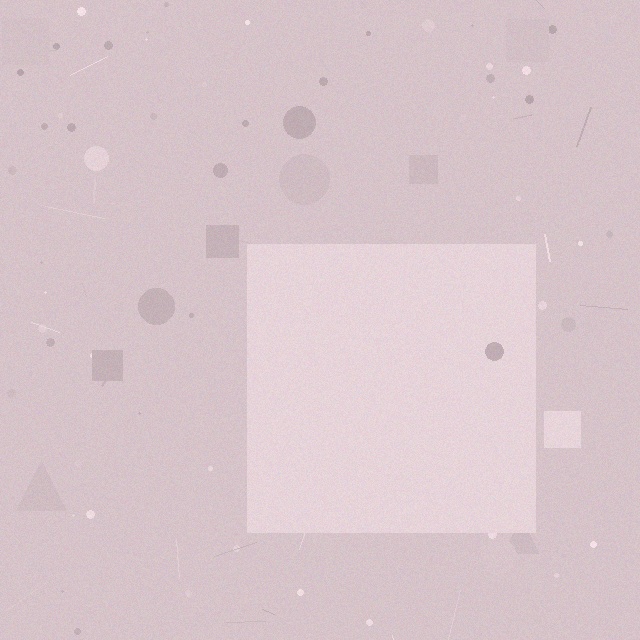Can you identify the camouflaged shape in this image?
The camouflaged shape is a square.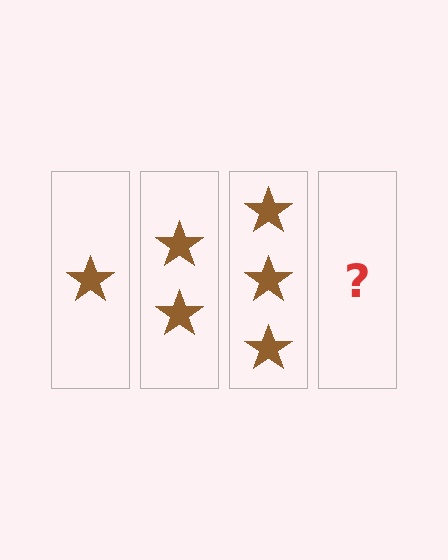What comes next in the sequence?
The next element should be 4 stars.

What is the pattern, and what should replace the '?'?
The pattern is that each step adds one more star. The '?' should be 4 stars.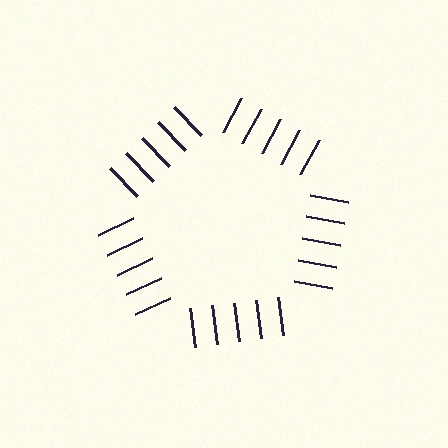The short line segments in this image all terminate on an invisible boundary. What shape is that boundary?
An illusory pentagon — the line segments terminate on its edges but no continuous stroke is drawn.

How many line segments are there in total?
25 — 5 along each of the 5 edges.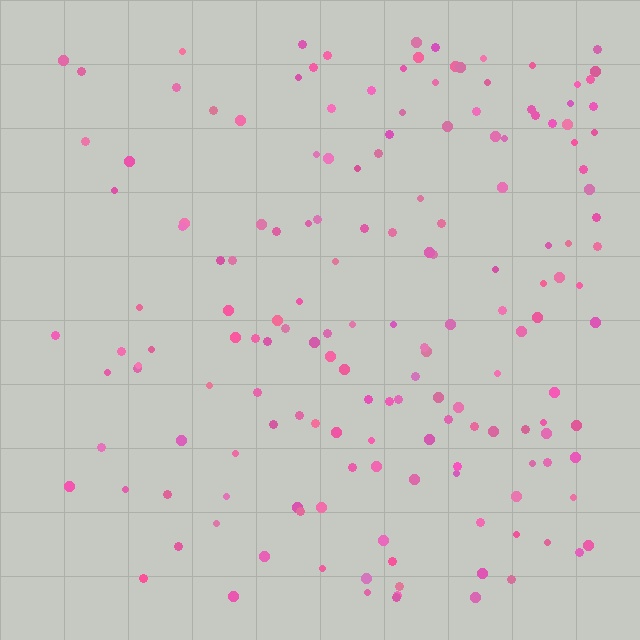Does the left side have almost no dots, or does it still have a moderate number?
Still a moderate number, just noticeably fewer than the right.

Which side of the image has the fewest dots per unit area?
The left.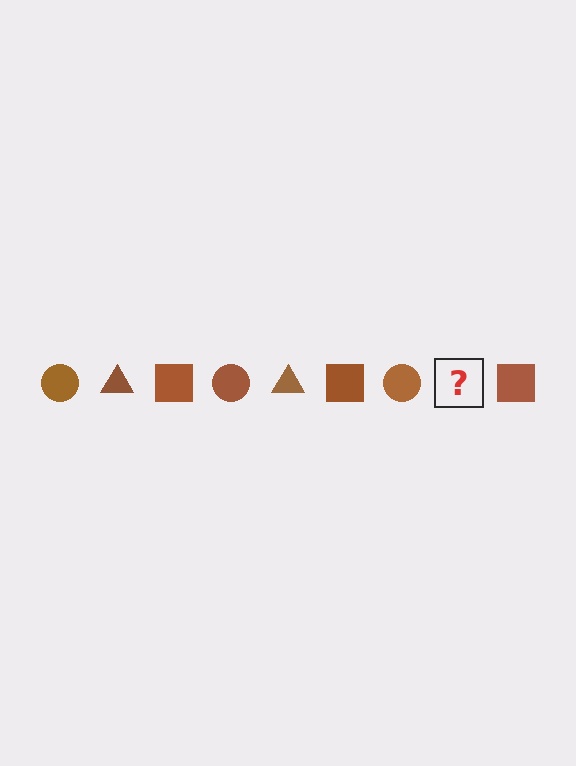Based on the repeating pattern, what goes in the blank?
The blank should be a brown triangle.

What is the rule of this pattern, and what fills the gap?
The rule is that the pattern cycles through circle, triangle, square shapes in brown. The gap should be filled with a brown triangle.